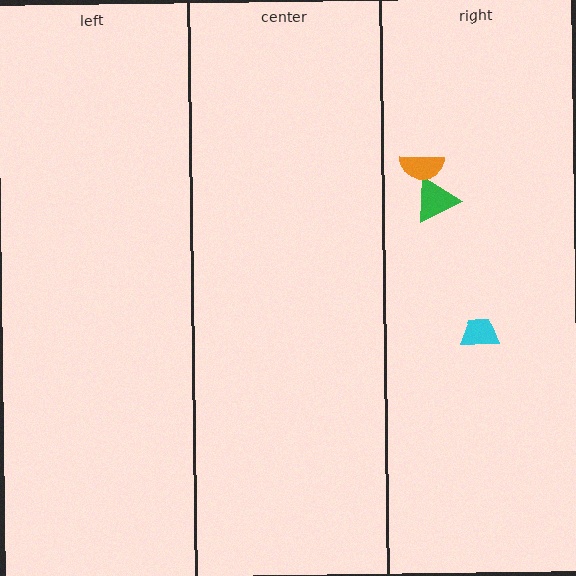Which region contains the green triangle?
The right region.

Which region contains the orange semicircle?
The right region.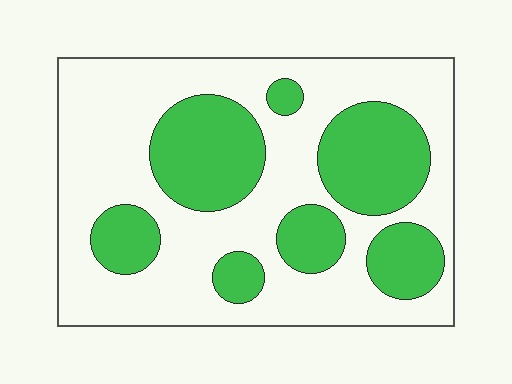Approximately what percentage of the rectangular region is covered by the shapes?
Approximately 35%.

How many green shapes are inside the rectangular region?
7.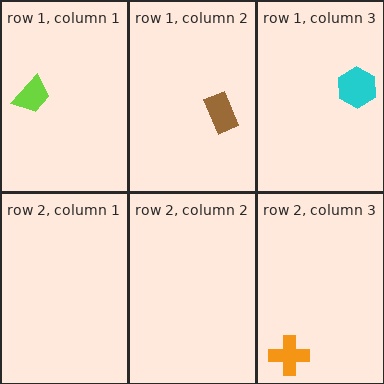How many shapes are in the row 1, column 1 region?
1.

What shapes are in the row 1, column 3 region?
The cyan hexagon.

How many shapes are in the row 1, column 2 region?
1.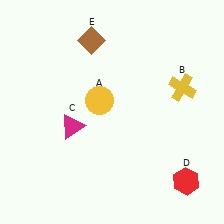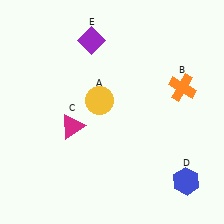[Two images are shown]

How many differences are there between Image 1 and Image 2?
There are 3 differences between the two images.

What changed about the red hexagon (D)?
In Image 1, D is red. In Image 2, it changed to blue.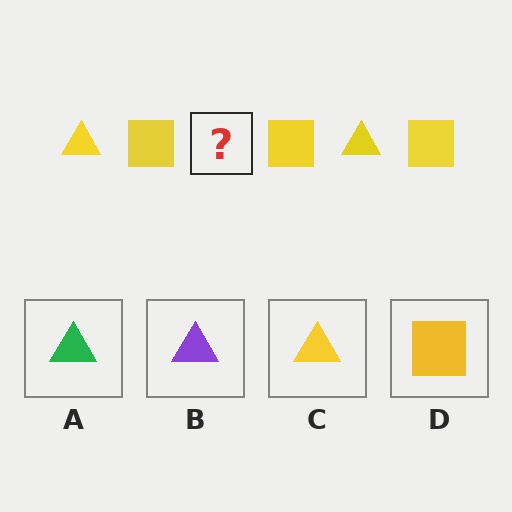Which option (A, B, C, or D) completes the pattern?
C.